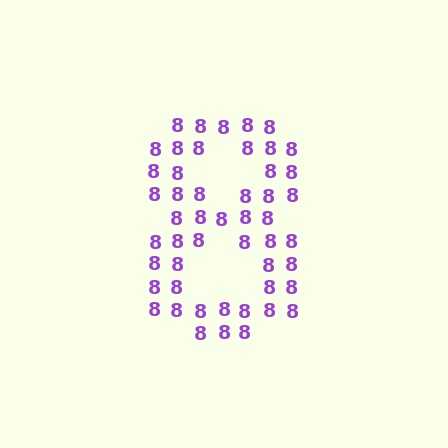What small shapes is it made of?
It is made of small digit 8's.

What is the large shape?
The large shape is the digit 8.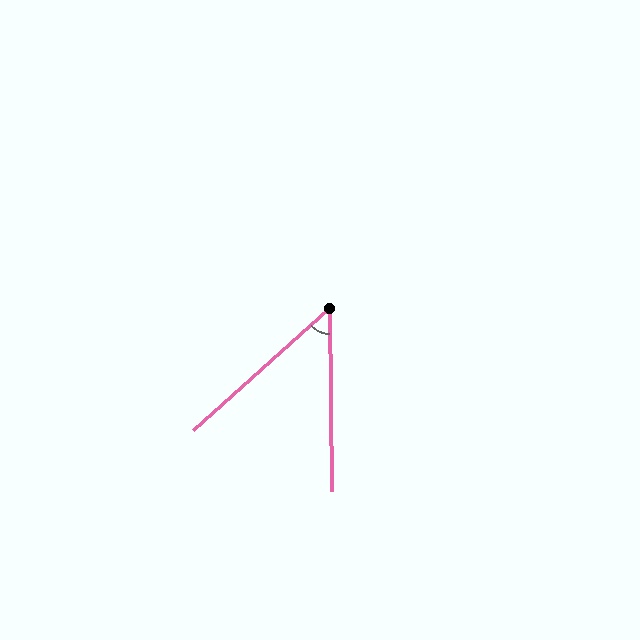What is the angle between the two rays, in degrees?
Approximately 49 degrees.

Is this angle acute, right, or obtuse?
It is acute.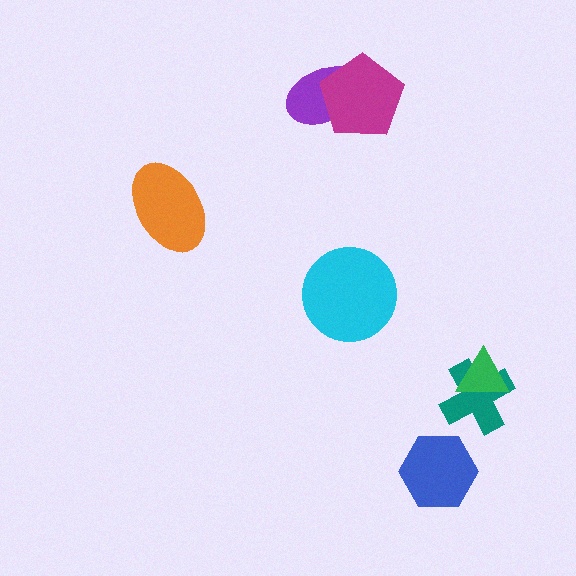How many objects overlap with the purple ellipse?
1 object overlaps with the purple ellipse.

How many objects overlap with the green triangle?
1 object overlaps with the green triangle.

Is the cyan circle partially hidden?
No, no other shape covers it.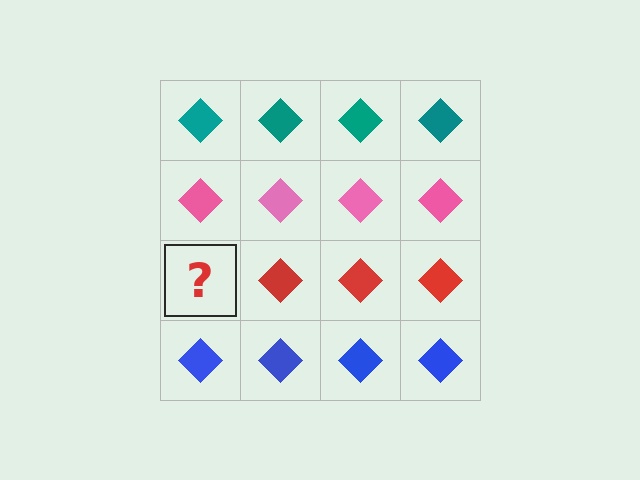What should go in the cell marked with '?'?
The missing cell should contain a red diamond.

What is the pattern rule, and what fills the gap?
The rule is that each row has a consistent color. The gap should be filled with a red diamond.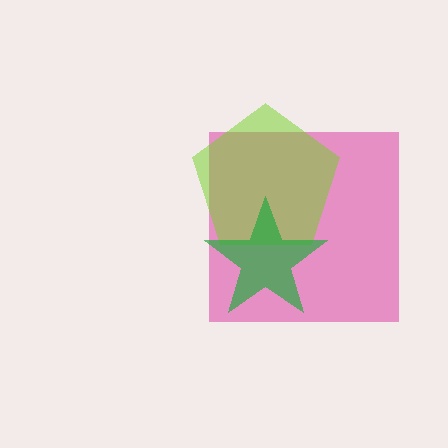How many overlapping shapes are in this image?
There are 3 overlapping shapes in the image.